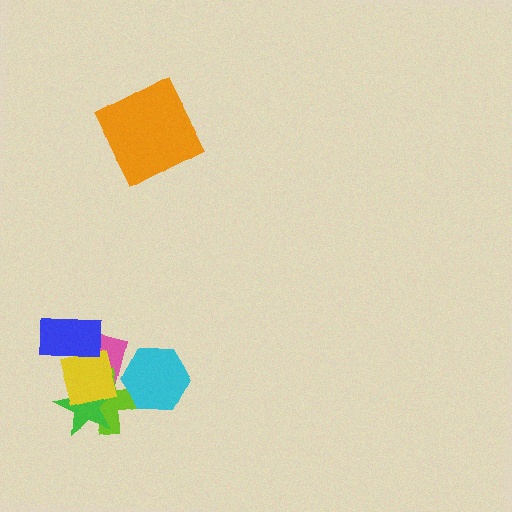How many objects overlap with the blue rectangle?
2 objects overlap with the blue rectangle.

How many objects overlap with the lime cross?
4 objects overlap with the lime cross.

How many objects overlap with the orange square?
0 objects overlap with the orange square.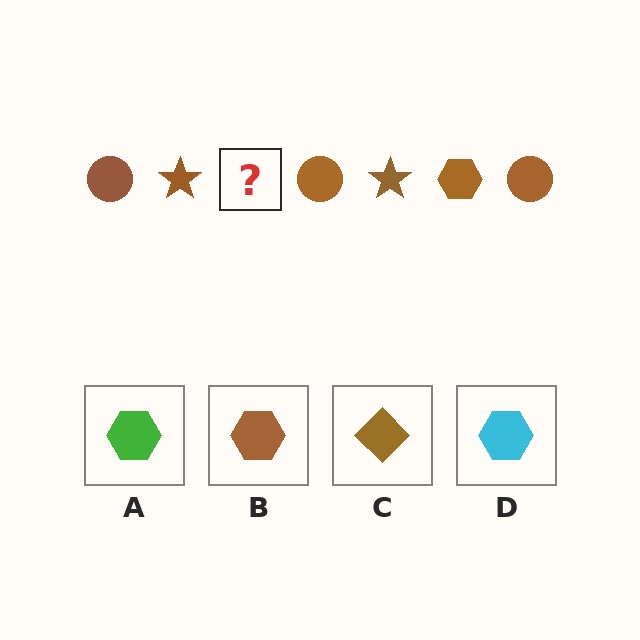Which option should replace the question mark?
Option B.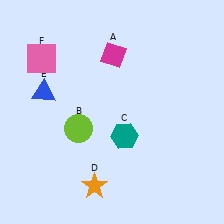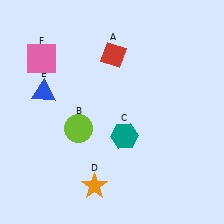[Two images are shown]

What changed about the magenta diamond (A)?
In Image 1, A is magenta. In Image 2, it changed to red.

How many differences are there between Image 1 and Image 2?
There is 1 difference between the two images.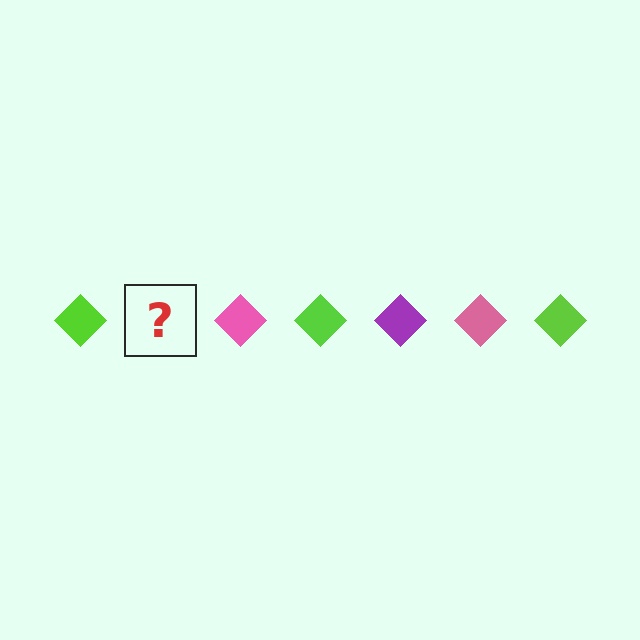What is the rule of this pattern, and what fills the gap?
The rule is that the pattern cycles through lime, purple, pink diamonds. The gap should be filled with a purple diamond.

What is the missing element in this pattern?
The missing element is a purple diamond.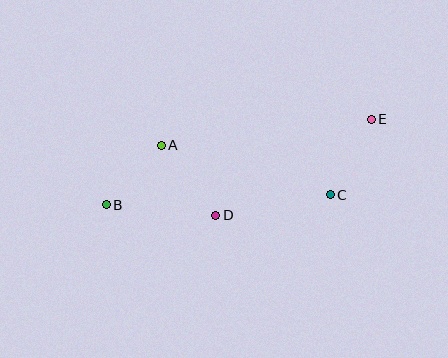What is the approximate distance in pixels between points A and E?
The distance between A and E is approximately 212 pixels.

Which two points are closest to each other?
Points A and B are closest to each other.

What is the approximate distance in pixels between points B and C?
The distance between B and C is approximately 224 pixels.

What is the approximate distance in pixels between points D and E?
The distance between D and E is approximately 183 pixels.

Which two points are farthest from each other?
Points B and E are farthest from each other.